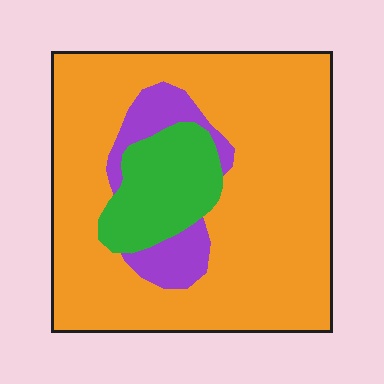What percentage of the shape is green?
Green covers 14% of the shape.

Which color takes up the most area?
Orange, at roughly 75%.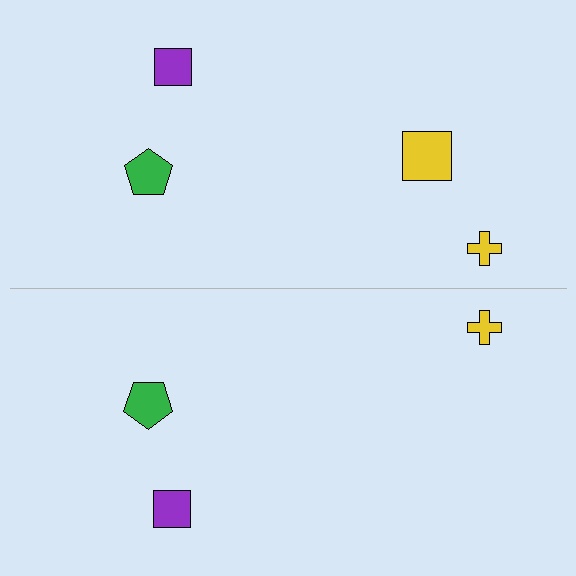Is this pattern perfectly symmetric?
No, the pattern is not perfectly symmetric. A yellow square is missing from the bottom side.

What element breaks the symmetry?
A yellow square is missing from the bottom side.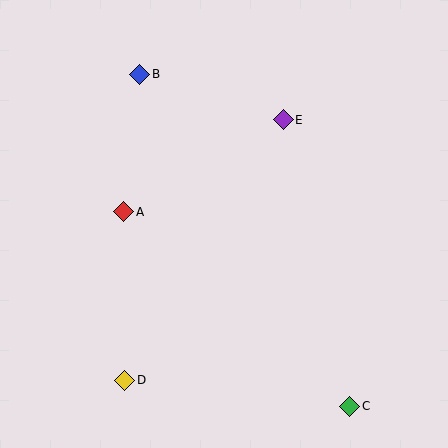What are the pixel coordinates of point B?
Point B is at (140, 74).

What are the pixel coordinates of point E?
Point E is at (283, 120).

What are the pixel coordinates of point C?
Point C is at (350, 406).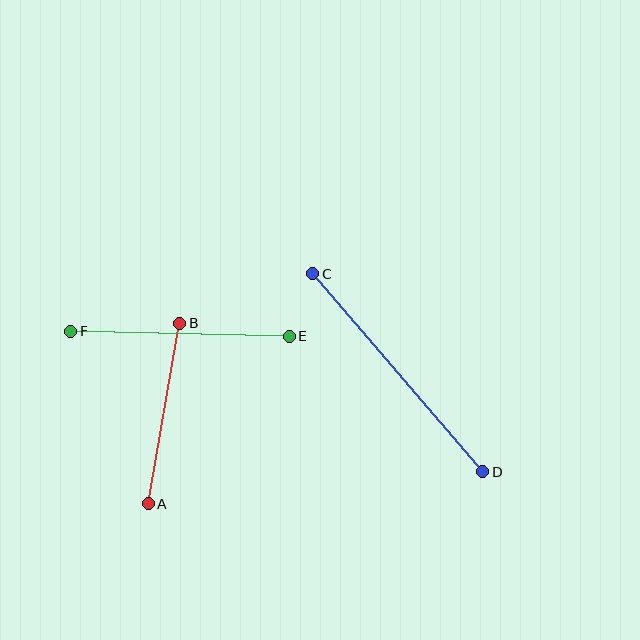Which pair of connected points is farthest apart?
Points C and D are farthest apart.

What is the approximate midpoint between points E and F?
The midpoint is at approximately (180, 334) pixels.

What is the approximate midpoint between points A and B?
The midpoint is at approximately (164, 414) pixels.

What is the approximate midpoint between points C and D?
The midpoint is at approximately (398, 373) pixels.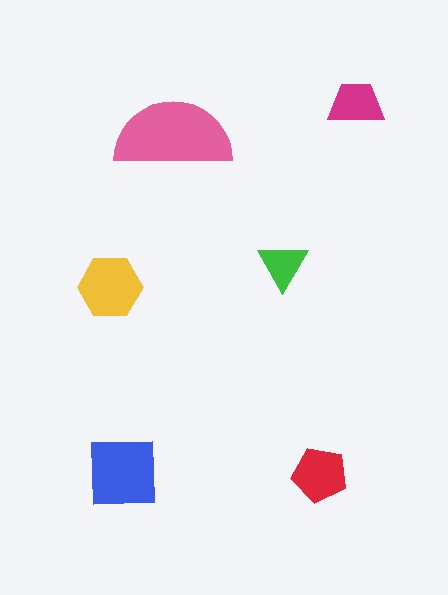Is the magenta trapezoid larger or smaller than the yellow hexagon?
Smaller.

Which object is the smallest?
The green triangle.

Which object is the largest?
The pink semicircle.